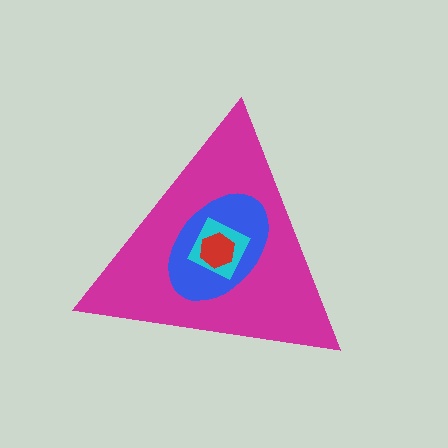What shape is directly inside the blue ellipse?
The cyan square.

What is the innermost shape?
The red hexagon.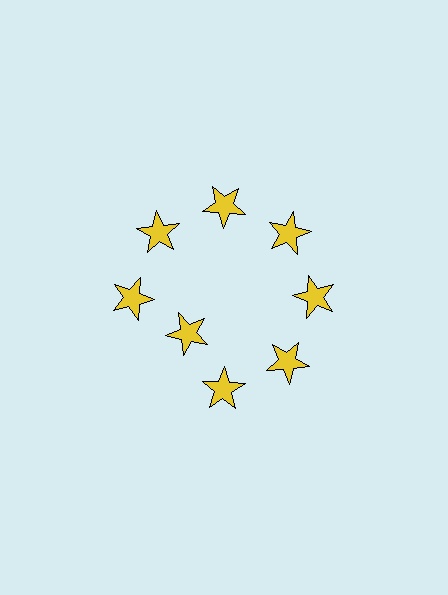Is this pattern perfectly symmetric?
No. The 8 yellow stars are arranged in a ring, but one element near the 8 o'clock position is pulled inward toward the center, breaking the 8-fold rotational symmetry.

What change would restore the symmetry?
The symmetry would be restored by moving it outward, back onto the ring so that all 8 stars sit at equal angles and equal distance from the center.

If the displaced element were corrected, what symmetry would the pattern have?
It would have 8-fold rotational symmetry — the pattern would map onto itself every 45 degrees.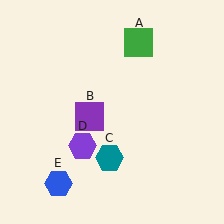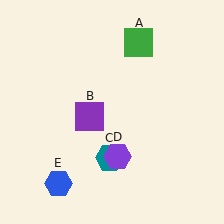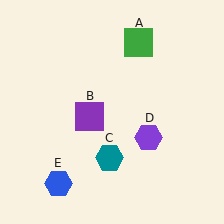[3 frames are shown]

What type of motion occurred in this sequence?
The purple hexagon (object D) rotated counterclockwise around the center of the scene.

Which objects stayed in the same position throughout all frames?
Green square (object A) and purple square (object B) and teal hexagon (object C) and blue hexagon (object E) remained stationary.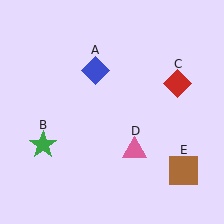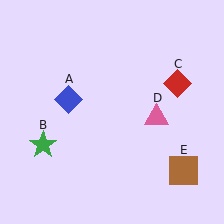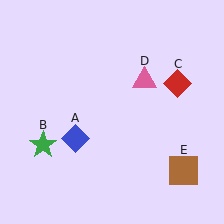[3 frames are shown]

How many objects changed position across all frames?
2 objects changed position: blue diamond (object A), pink triangle (object D).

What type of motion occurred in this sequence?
The blue diamond (object A), pink triangle (object D) rotated counterclockwise around the center of the scene.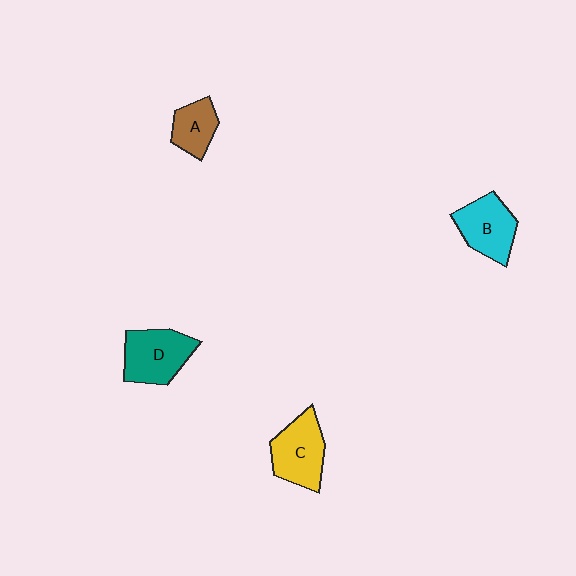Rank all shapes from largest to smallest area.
From largest to smallest: D (teal), C (yellow), B (cyan), A (brown).